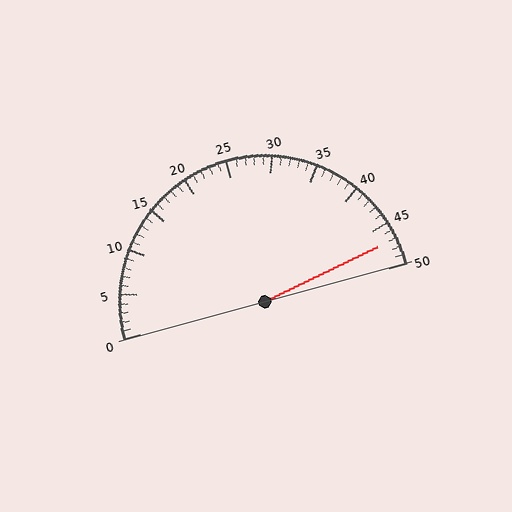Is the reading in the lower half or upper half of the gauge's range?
The reading is in the upper half of the range (0 to 50).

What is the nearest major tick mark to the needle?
The nearest major tick mark is 45.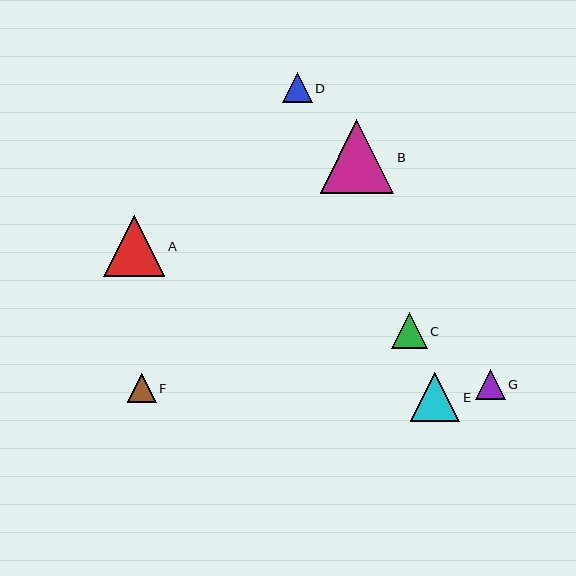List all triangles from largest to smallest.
From largest to smallest: B, A, E, C, G, D, F.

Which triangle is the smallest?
Triangle F is the smallest with a size of approximately 29 pixels.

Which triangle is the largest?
Triangle B is the largest with a size of approximately 73 pixels.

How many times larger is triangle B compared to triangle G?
Triangle B is approximately 2.4 times the size of triangle G.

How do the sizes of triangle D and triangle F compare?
Triangle D and triangle F are approximately the same size.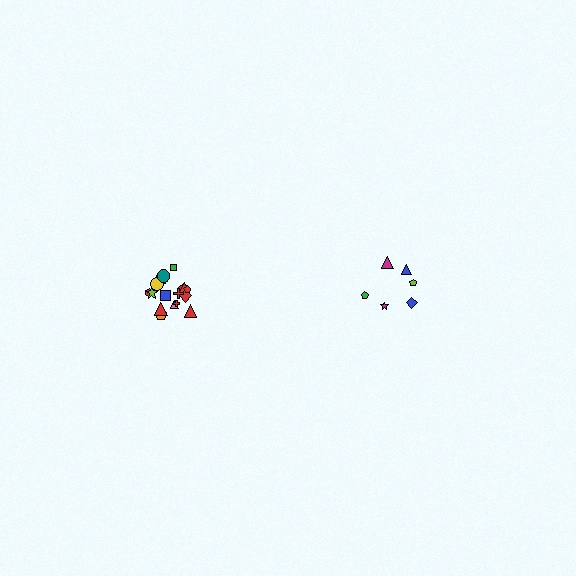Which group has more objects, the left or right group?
The left group.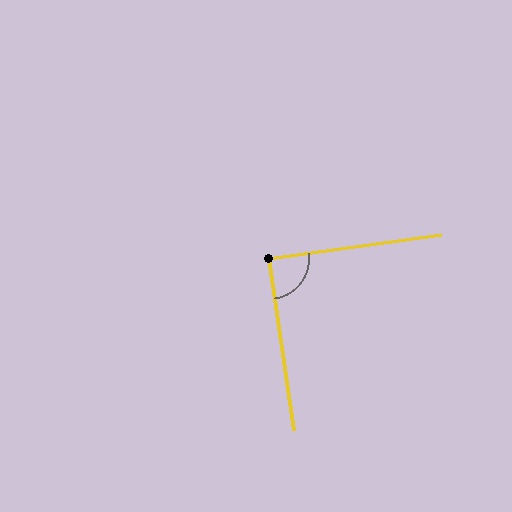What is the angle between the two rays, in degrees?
Approximately 90 degrees.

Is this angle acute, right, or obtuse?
It is approximately a right angle.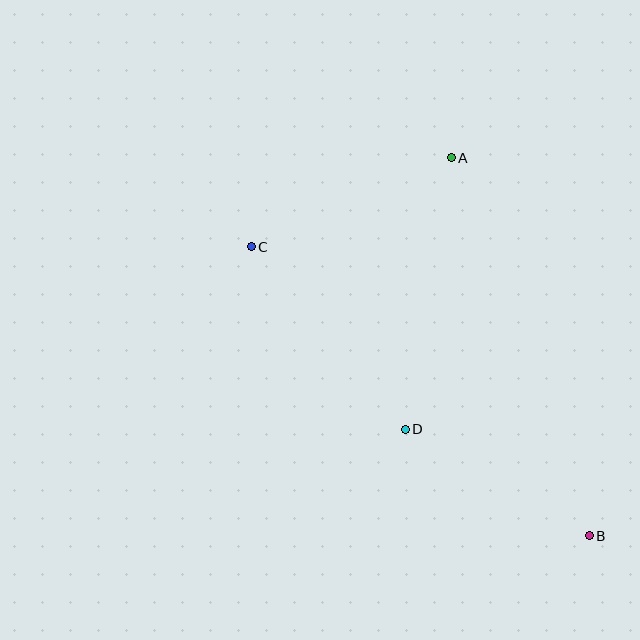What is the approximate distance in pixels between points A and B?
The distance between A and B is approximately 403 pixels.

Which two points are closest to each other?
Points B and D are closest to each other.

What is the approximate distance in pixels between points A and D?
The distance between A and D is approximately 276 pixels.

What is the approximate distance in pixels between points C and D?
The distance between C and D is approximately 239 pixels.